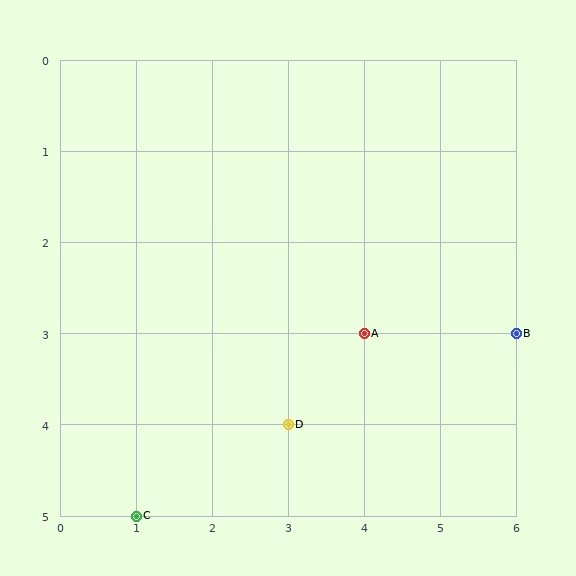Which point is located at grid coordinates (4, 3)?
Point A is at (4, 3).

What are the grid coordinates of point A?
Point A is at grid coordinates (4, 3).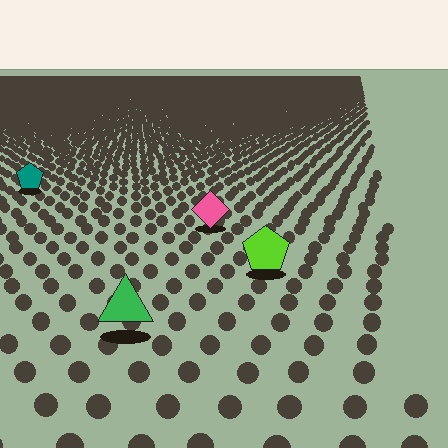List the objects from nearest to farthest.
From nearest to farthest: the green triangle, the lime pentagon, the pink diamond, the teal pentagon.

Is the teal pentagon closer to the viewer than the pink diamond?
No. The pink diamond is closer — you can tell from the texture gradient: the ground texture is coarser near it.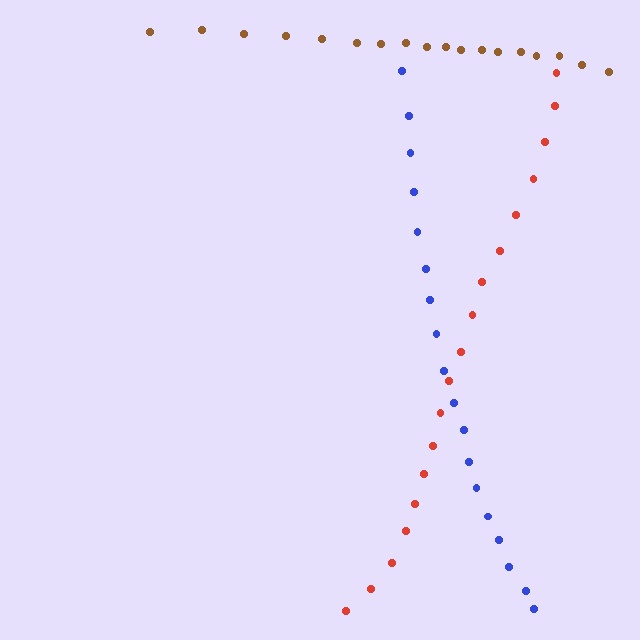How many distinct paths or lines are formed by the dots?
There are 3 distinct paths.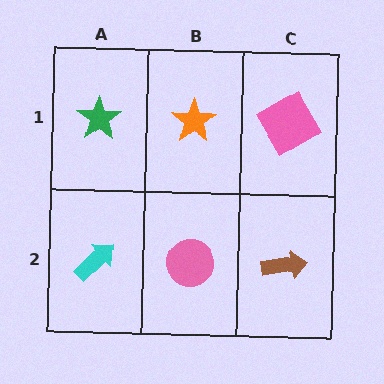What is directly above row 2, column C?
A pink diamond.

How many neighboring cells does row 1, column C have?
2.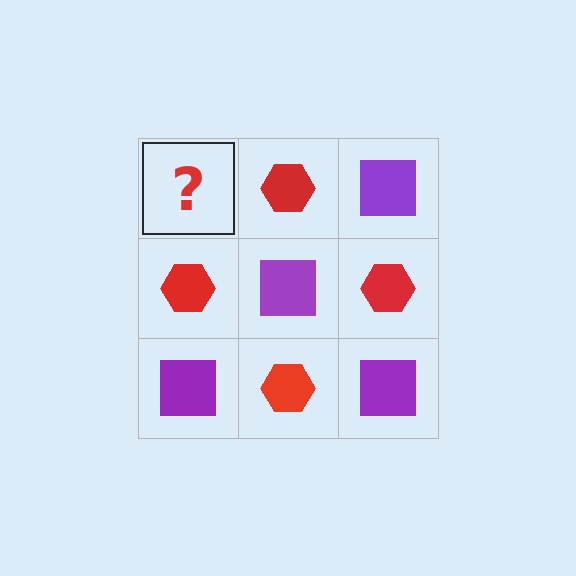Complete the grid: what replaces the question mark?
The question mark should be replaced with a purple square.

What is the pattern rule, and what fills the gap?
The rule is that it alternates purple square and red hexagon in a checkerboard pattern. The gap should be filled with a purple square.